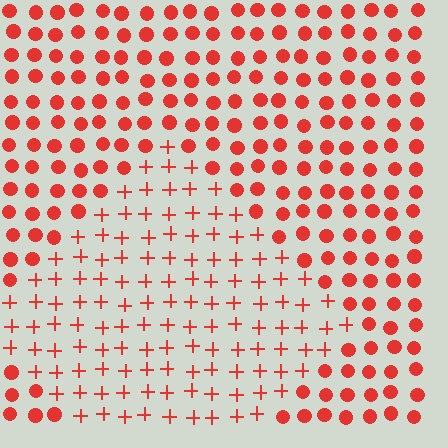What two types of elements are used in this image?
The image uses plus signs inside the diamond region and circles outside it.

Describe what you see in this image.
The image is filled with small red elements arranged in a uniform grid. A diamond-shaped region contains plus signs, while the surrounding area contains circles. The boundary is defined purely by the change in element shape.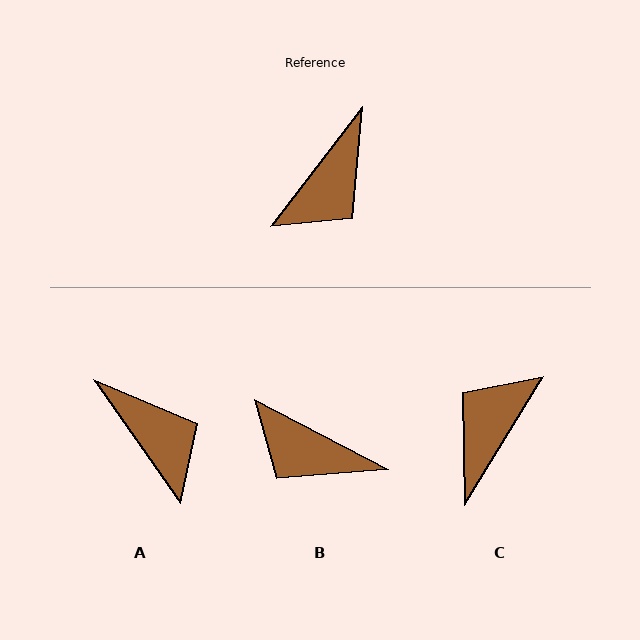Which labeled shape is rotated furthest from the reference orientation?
C, about 174 degrees away.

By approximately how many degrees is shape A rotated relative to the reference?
Approximately 73 degrees counter-clockwise.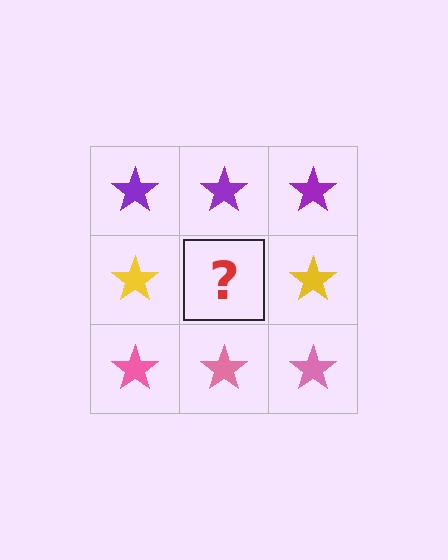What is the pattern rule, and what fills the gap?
The rule is that each row has a consistent color. The gap should be filled with a yellow star.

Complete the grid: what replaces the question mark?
The question mark should be replaced with a yellow star.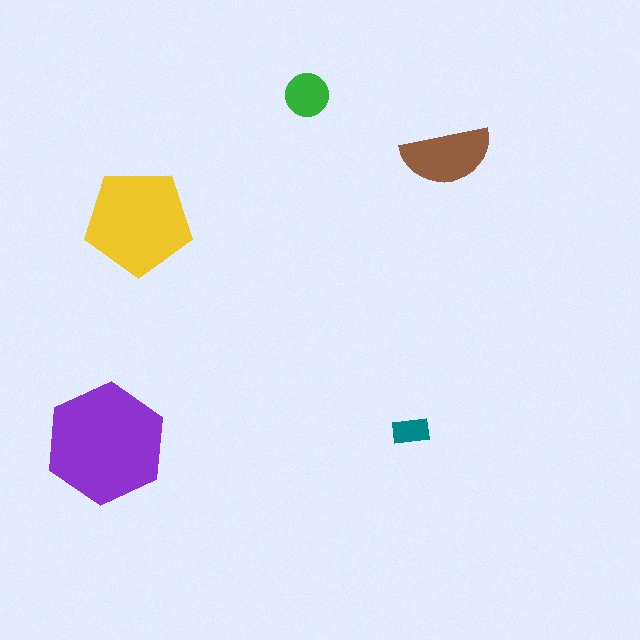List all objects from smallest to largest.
The teal rectangle, the green circle, the brown semicircle, the yellow pentagon, the purple hexagon.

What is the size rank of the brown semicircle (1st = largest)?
3rd.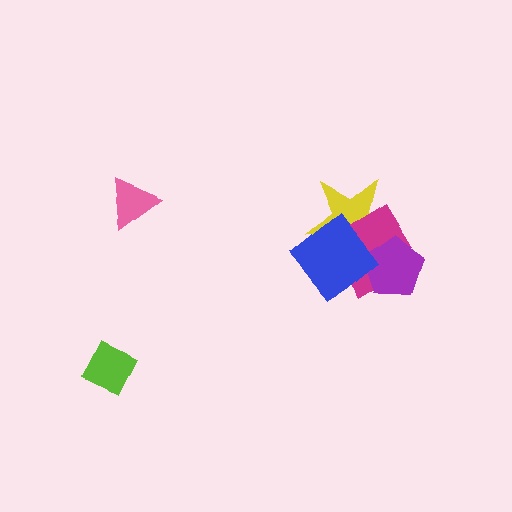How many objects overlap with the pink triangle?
0 objects overlap with the pink triangle.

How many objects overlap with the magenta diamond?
3 objects overlap with the magenta diamond.